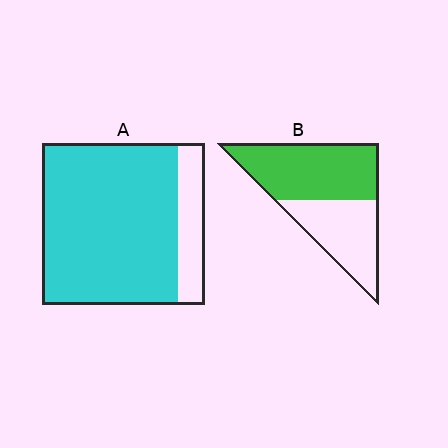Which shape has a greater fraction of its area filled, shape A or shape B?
Shape A.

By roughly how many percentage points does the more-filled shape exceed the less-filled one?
By roughly 25 percentage points (A over B).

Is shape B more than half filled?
Yes.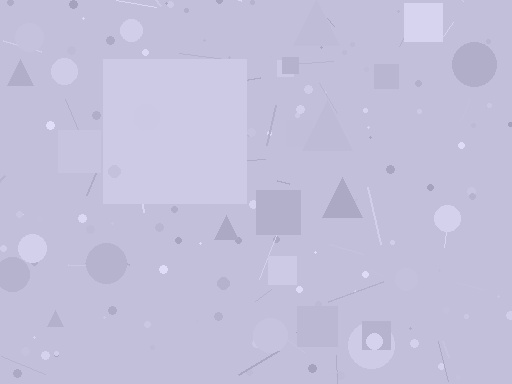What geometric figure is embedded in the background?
A square is embedded in the background.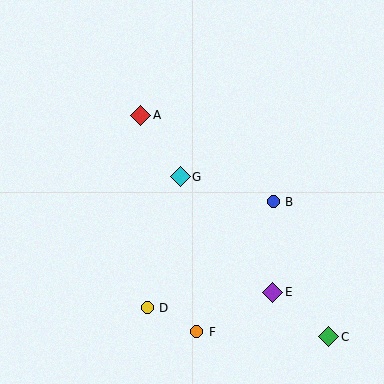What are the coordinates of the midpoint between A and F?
The midpoint between A and F is at (169, 223).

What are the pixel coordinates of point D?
Point D is at (147, 308).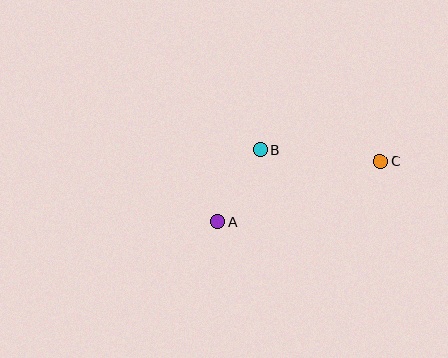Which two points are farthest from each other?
Points A and C are farthest from each other.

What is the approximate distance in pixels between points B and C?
The distance between B and C is approximately 120 pixels.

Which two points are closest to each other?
Points A and B are closest to each other.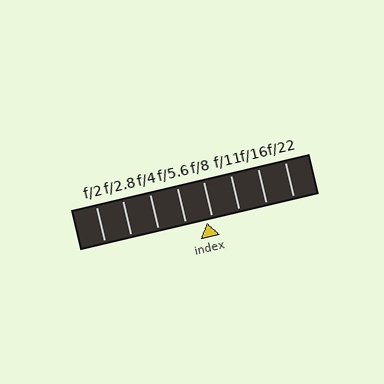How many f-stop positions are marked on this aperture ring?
There are 8 f-stop positions marked.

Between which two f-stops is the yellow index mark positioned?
The index mark is between f/5.6 and f/8.